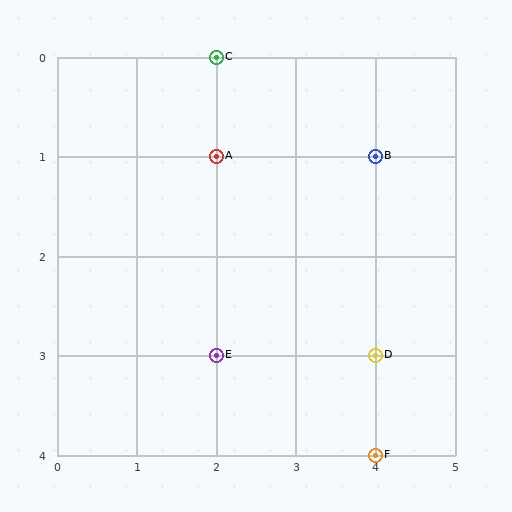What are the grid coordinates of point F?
Point F is at grid coordinates (4, 4).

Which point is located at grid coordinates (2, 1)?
Point A is at (2, 1).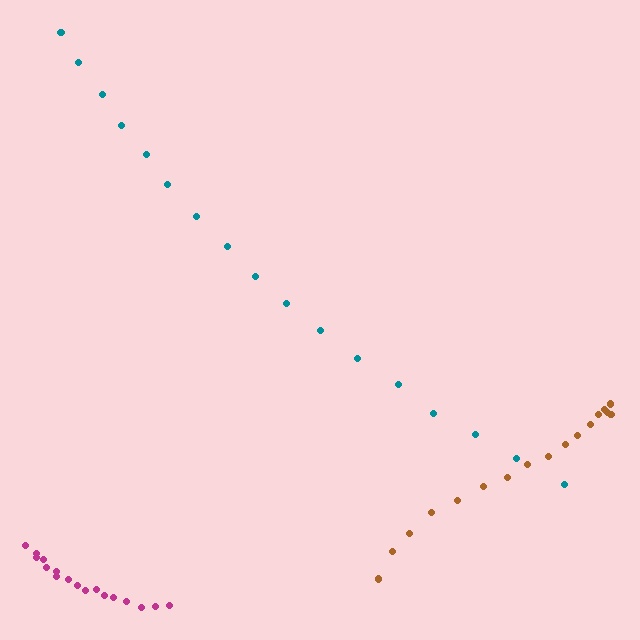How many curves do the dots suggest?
There are 3 distinct paths.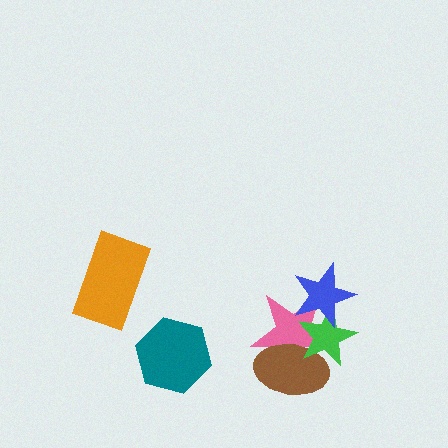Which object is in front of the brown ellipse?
The green star is in front of the brown ellipse.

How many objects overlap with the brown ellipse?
2 objects overlap with the brown ellipse.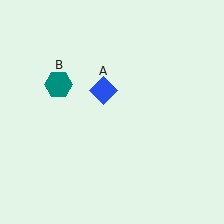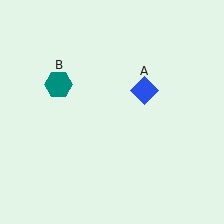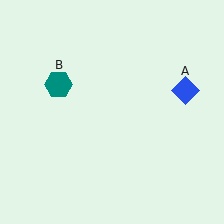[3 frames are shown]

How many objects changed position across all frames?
1 object changed position: blue diamond (object A).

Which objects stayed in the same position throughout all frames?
Teal hexagon (object B) remained stationary.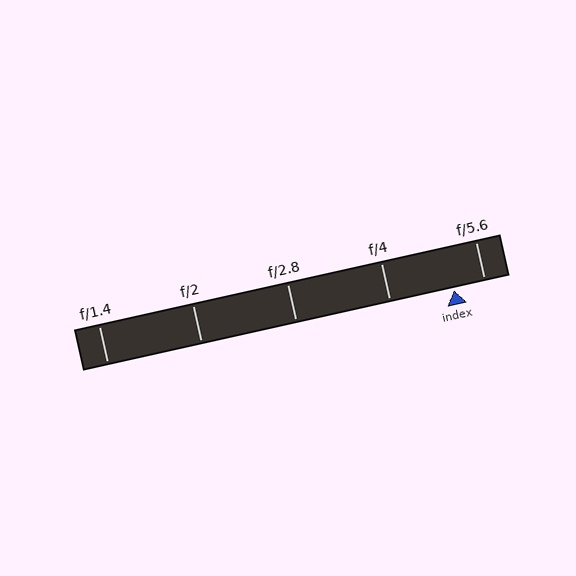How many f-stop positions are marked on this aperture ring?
There are 5 f-stop positions marked.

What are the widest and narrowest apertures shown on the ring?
The widest aperture shown is f/1.4 and the narrowest is f/5.6.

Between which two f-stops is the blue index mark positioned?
The index mark is between f/4 and f/5.6.